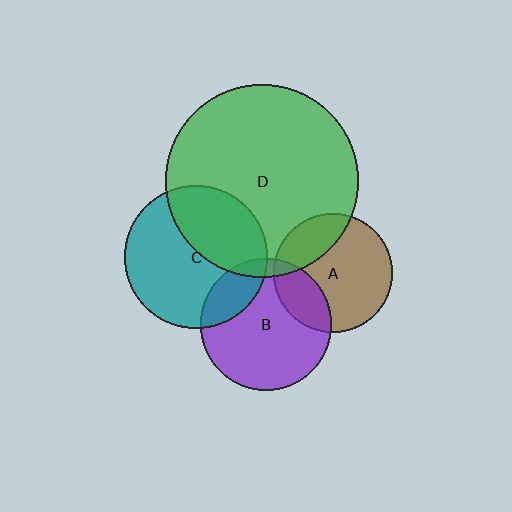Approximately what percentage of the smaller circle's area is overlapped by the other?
Approximately 40%.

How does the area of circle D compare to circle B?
Approximately 2.2 times.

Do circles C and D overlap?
Yes.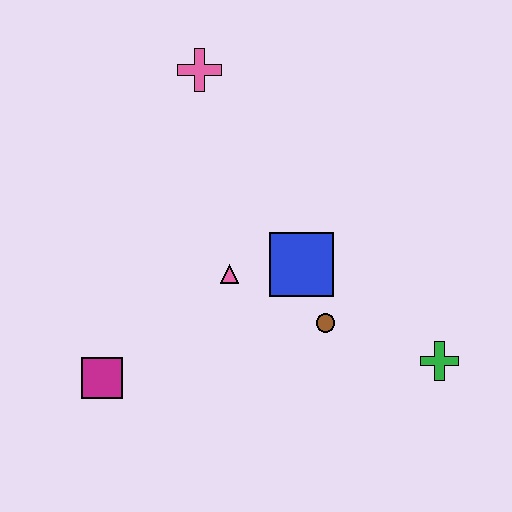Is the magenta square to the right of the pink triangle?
No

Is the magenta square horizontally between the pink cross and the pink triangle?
No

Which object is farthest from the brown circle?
The pink cross is farthest from the brown circle.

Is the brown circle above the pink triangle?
No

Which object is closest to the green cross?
The brown circle is closest to the green cross.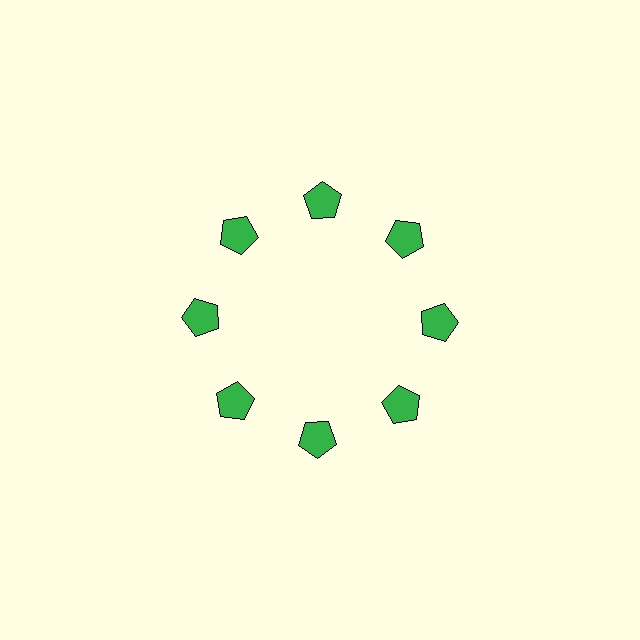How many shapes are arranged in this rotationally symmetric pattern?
There are 8 shapes, arranged in 8 groups of 1.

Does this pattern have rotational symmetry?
Yes, this pattern has 8-fold rotational symmetry. It looks the same after rotating 45 degrees around the center.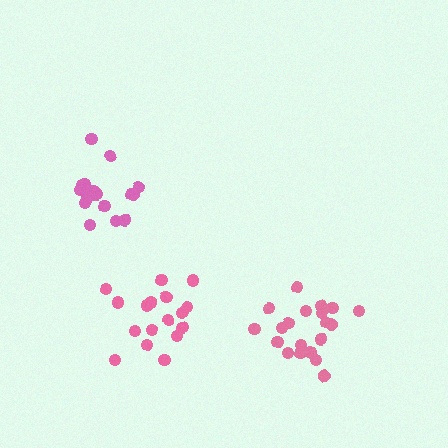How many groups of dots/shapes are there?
There are 3 groups.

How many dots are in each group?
Group 1: 18 dots, Group 2: 20 dots, Group 3: 17 dots (55 total).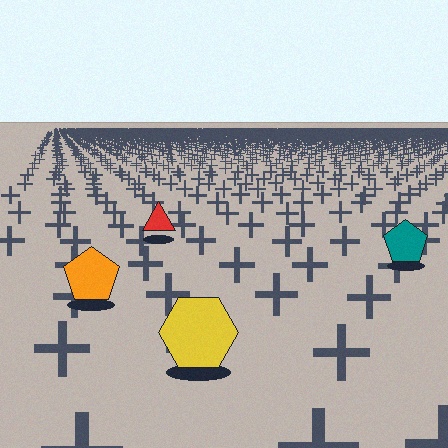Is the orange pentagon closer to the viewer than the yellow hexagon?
No. The yellow hexagon is closer — you can tell from the texture gradient: the ground texture is coarser near it.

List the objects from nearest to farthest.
From nearest to farthest: the yellow hexagon, the orange pentagon, the teal pentagon, the red triangle.